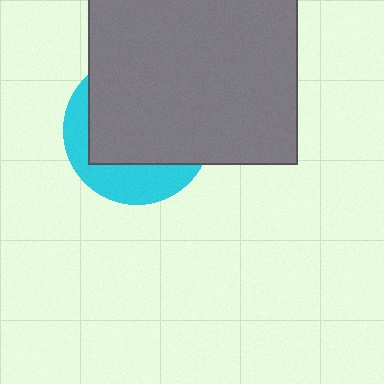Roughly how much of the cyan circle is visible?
A small part of it is visible (roughly 31%).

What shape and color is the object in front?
The object in front is a gray square.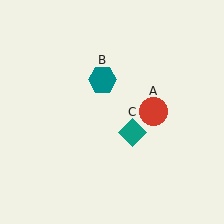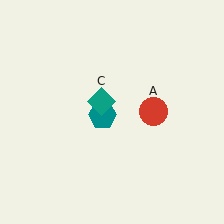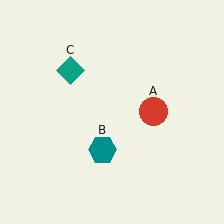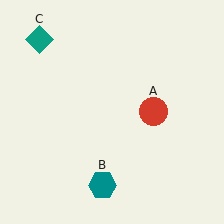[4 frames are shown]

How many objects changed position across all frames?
2 objects changed position: teal hexagon (object B), teal diamond (object C).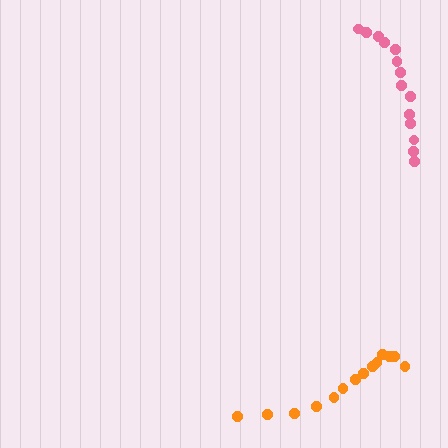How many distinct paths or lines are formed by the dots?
There are 2 distinct paths.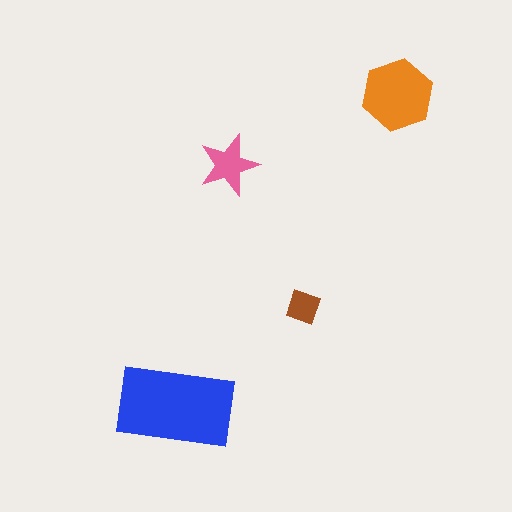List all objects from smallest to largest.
The brown diamond, the pink star, the orange hexagon, the blue rectangle.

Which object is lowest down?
The blue rectangle is bottommost.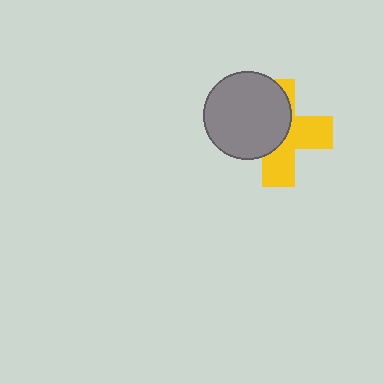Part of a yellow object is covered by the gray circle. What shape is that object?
It is a cross.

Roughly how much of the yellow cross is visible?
About half of it is visible (roughly 50%).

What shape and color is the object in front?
The object in front is a gray circle.